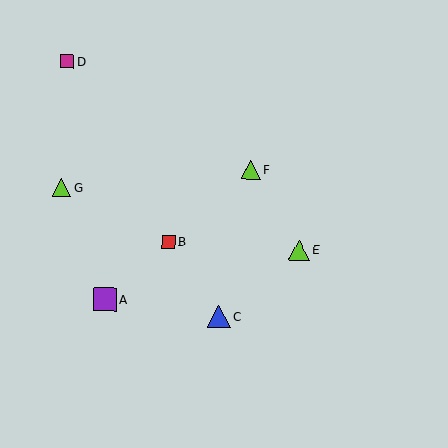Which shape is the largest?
The purple square (labeled A) is the largest.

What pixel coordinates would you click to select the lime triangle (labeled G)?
Click at (61, 188) to select the lime triangle G.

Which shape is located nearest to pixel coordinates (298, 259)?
The lime triangle (labeled E) at (299, 250) is nearest to that location.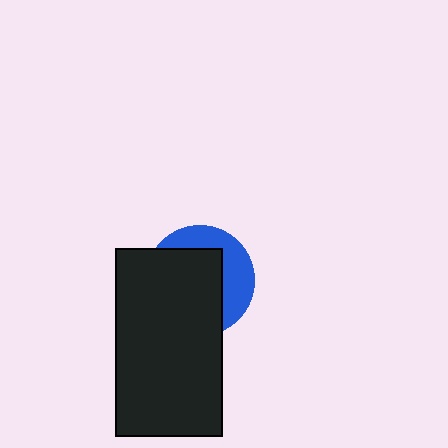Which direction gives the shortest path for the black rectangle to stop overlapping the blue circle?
Moving toward the lower-left gives the shortest separation.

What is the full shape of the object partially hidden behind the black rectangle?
The partially hidden object is a blue circle.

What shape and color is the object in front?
The object in front is a black rectangle.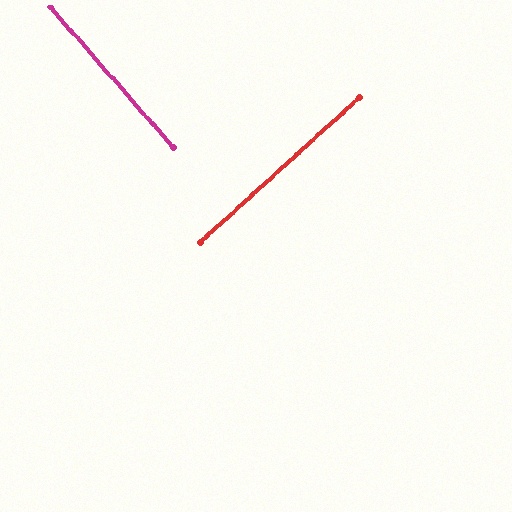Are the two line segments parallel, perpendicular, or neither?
Perpendicular — they meet at approximately 89°.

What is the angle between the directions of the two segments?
Approximately 89 degrees.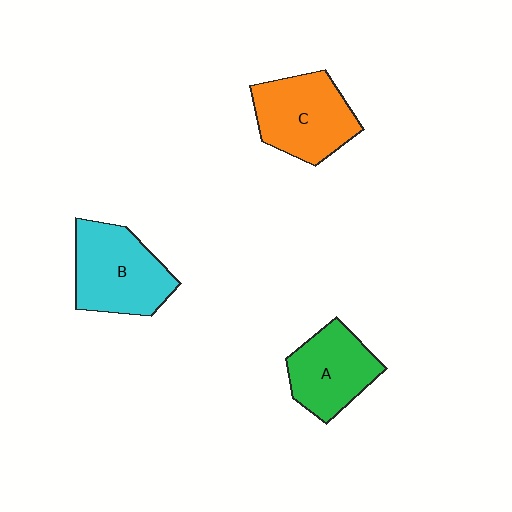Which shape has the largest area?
Shape B (cyan).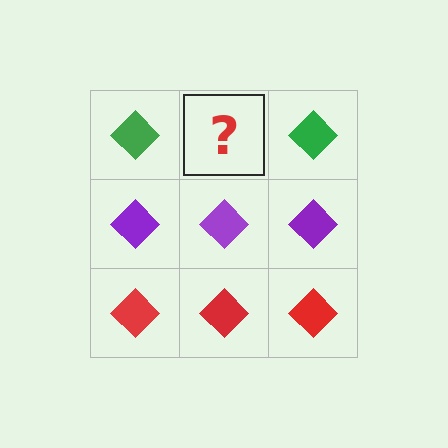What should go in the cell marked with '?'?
The missing cell should contain a green diamond.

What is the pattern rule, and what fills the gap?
The rule is that each row has a consistent color. The gap should be filled with a green diamond.